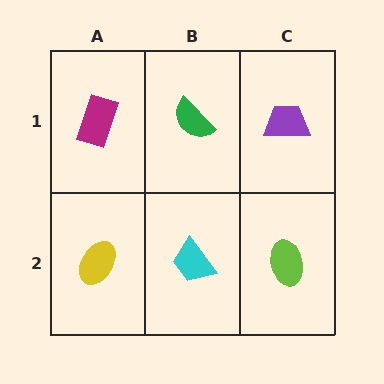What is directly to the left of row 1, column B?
A magenta rectangle.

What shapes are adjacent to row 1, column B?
A cyan trapezoid (row 2, column B), a magenta rectangle (row 1, column A), a purple trapezoid (row 1, column C).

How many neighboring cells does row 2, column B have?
3.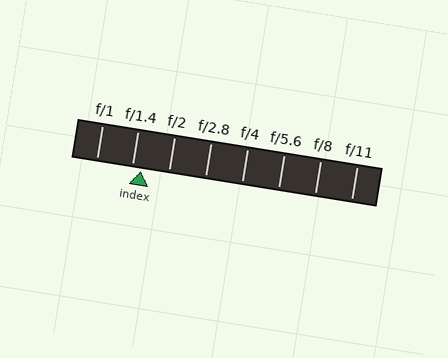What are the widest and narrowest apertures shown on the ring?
The widest aperture shown is f/1 and the narrowest is f/11.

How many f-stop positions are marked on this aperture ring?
There are 8 f-stop positions marked.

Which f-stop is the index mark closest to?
The index mark is closest to f/1.4.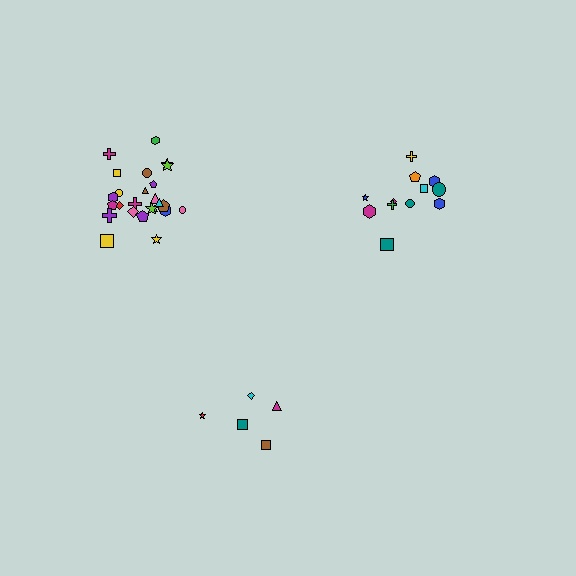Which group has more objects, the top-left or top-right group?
The top-left group.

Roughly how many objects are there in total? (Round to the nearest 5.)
Roughly 40 objects in total.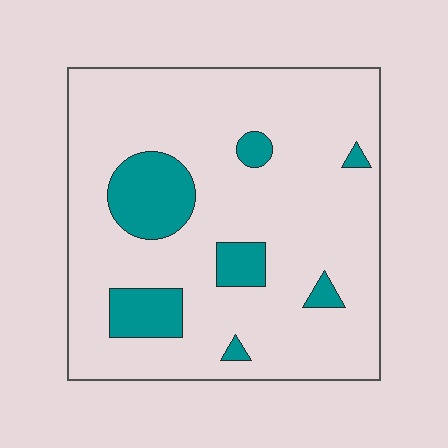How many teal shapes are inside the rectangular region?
7.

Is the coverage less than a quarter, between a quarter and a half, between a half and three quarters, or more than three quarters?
Less than a quarter.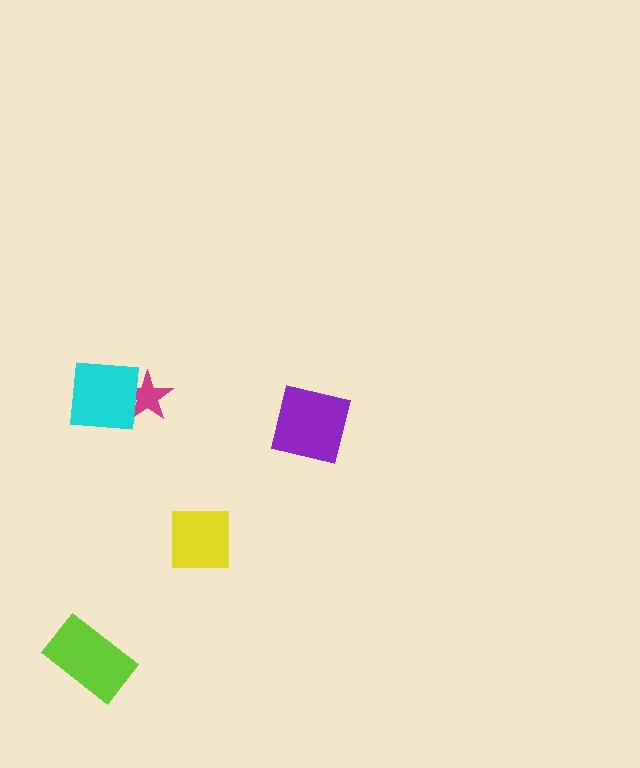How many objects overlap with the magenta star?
1 object overlaps with the magenta star.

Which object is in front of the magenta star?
The cyan square is in front of the magenta star.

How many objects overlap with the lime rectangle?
0 objects overlap with the lime rectangle.